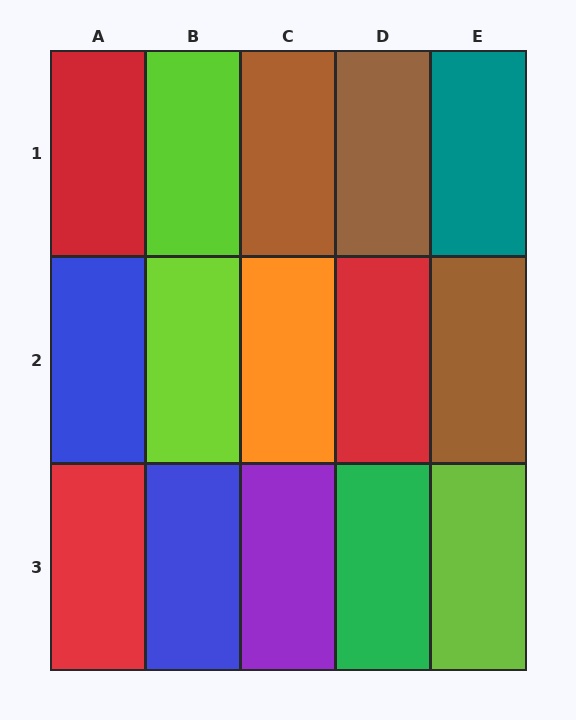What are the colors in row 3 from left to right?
Red, blue, purple, green, lime.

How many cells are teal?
1 cell is teal.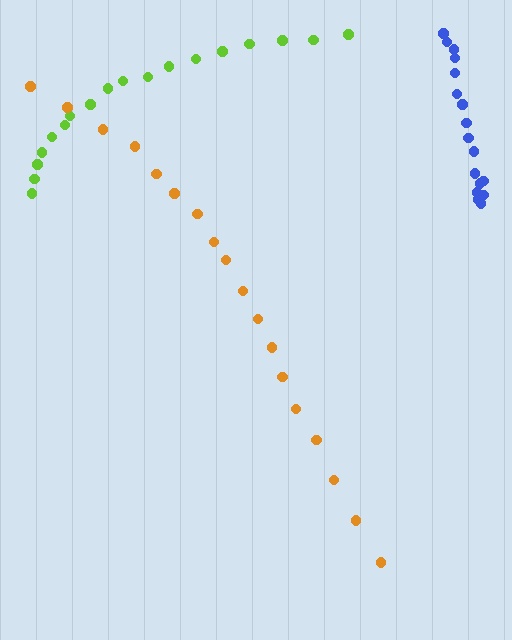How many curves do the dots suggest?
There are 3 distinct paths.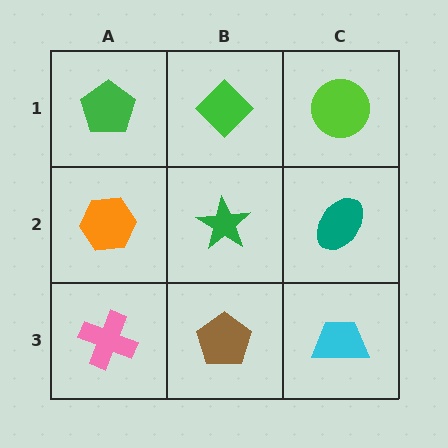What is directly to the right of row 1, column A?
A green diamond.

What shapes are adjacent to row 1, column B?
A green star (row 2, column B), a green pentagon (row 1, column A), a lime circle (row 1, column C).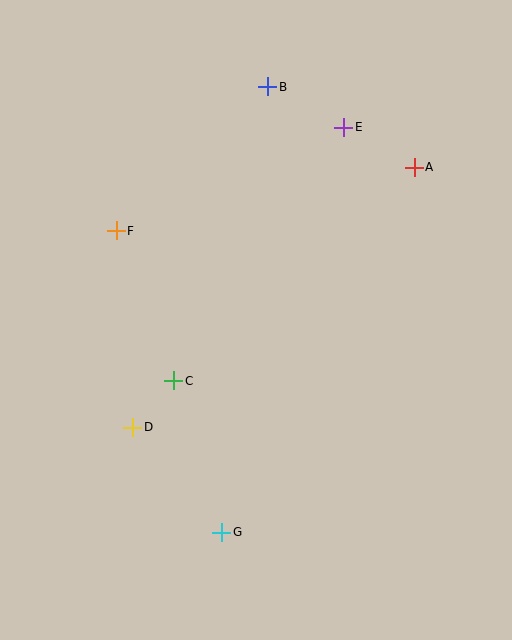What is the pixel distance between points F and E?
The distance between F and E is 250 pixels.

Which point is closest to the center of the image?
Point C at (174, 381) is closest to the center.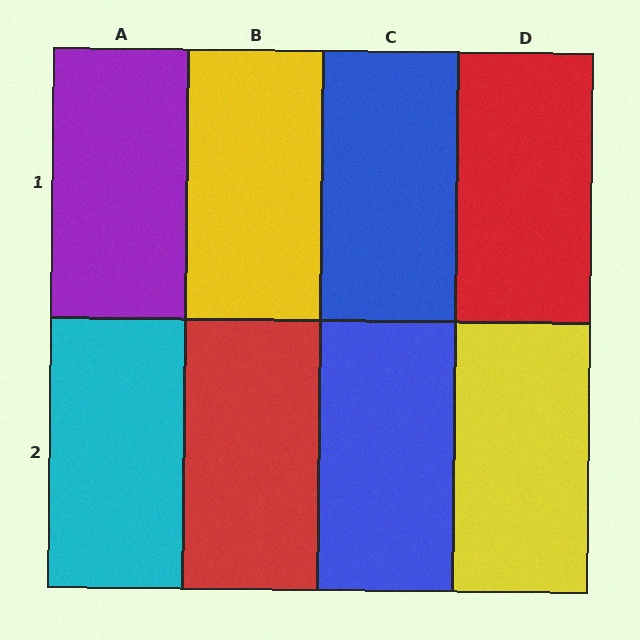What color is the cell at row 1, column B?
Yellow.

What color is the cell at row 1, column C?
Blue.